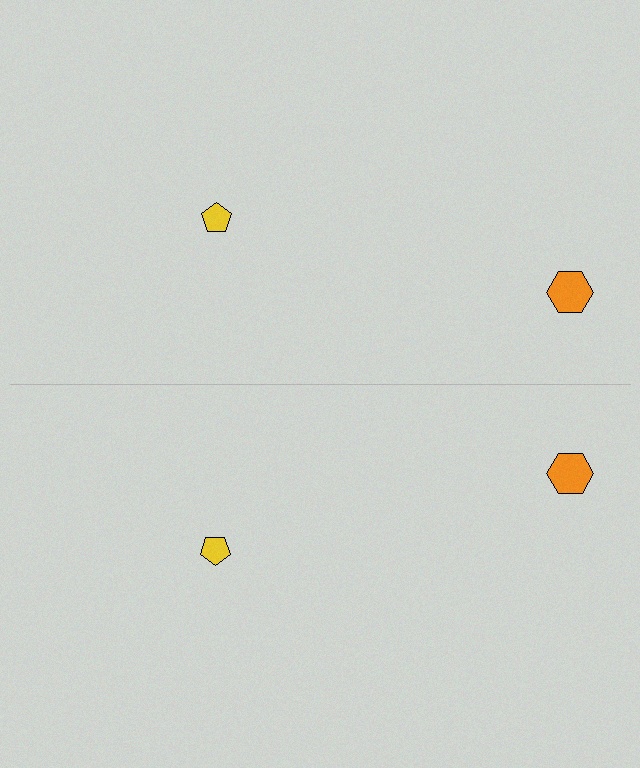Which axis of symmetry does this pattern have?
The pattern has a horizontal axis of symmetry running through the center of the image.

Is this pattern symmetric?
Yes, this pattern has bilateral (reflection) symmetry.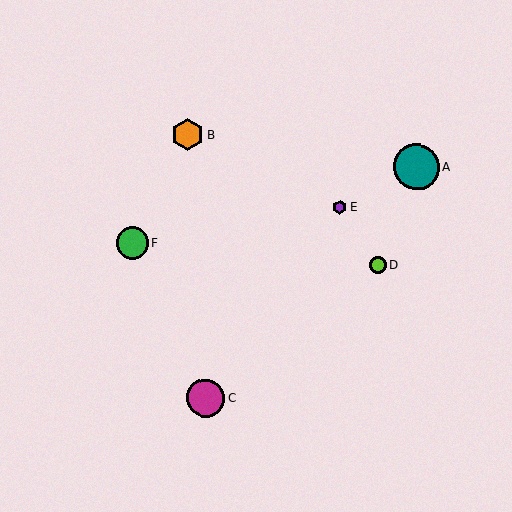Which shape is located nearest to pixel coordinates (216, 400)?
The magenta circle (labeled C) at (205, 398) is nearest to that location.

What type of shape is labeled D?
Shape D is a lime circle.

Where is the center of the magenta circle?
The center of the magenta circle is at (205, 398).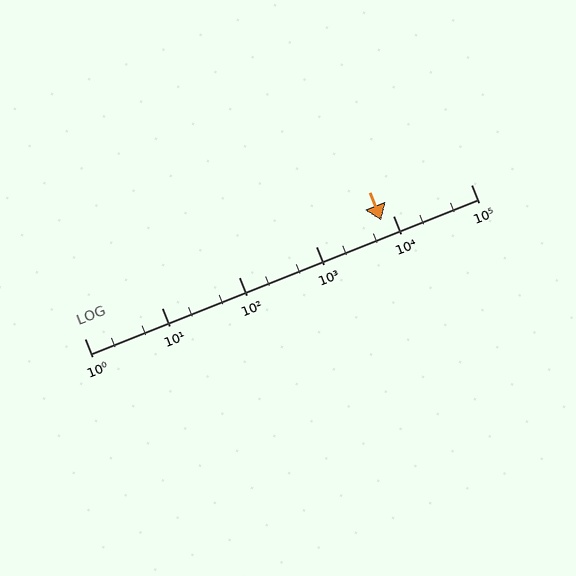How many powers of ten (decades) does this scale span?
The scale spans 5 decades, from 1 to 100000.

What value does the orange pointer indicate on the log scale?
The pointer indicates approximately 7000.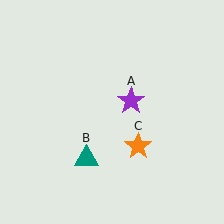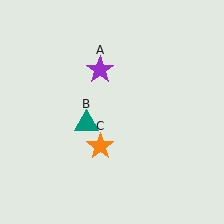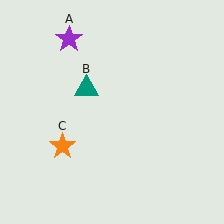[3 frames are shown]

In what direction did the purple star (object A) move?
The purple star (object A) moved up and to the left.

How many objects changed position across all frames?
3 objects changed position: purple star (object A), teal triangle (object B), orange star (object C).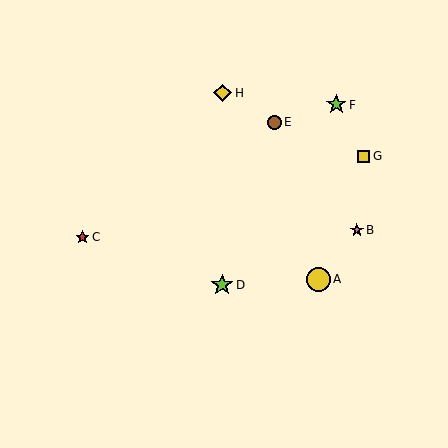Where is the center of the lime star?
The center of the lime star is at (222, 285).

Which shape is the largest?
The yellow circle (labeled A) is the largest.